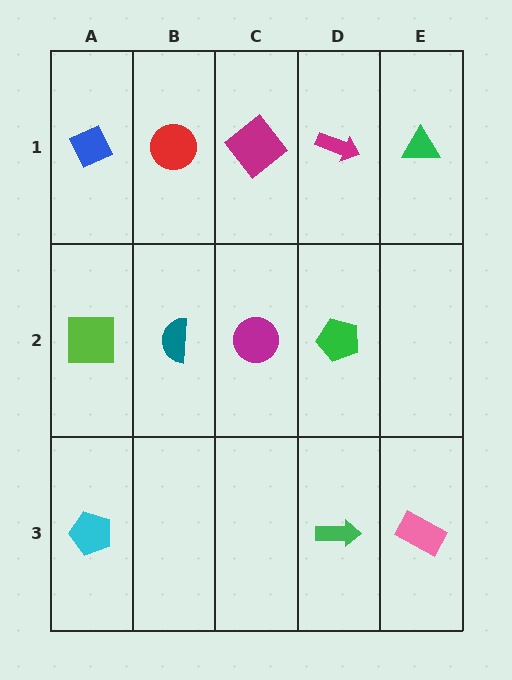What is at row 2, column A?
A lime square.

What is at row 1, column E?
A green triangle.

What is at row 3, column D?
A green arrow.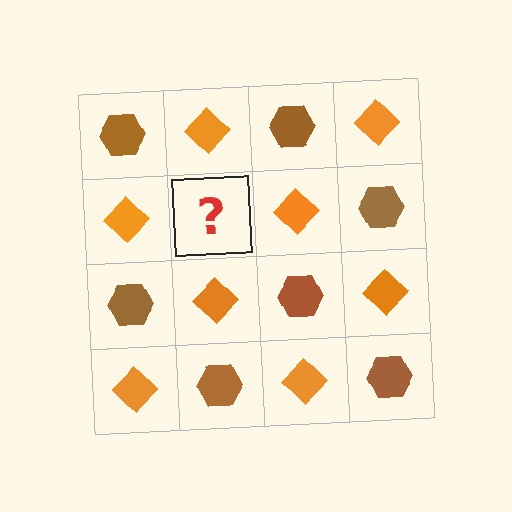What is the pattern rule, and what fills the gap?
The rule is that it alternates brown hexagon and orange diamond in a checkerboard pattern. The gap should be filled with a brown hexagon.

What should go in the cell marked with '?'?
The missing cell should contain a brown hexagon.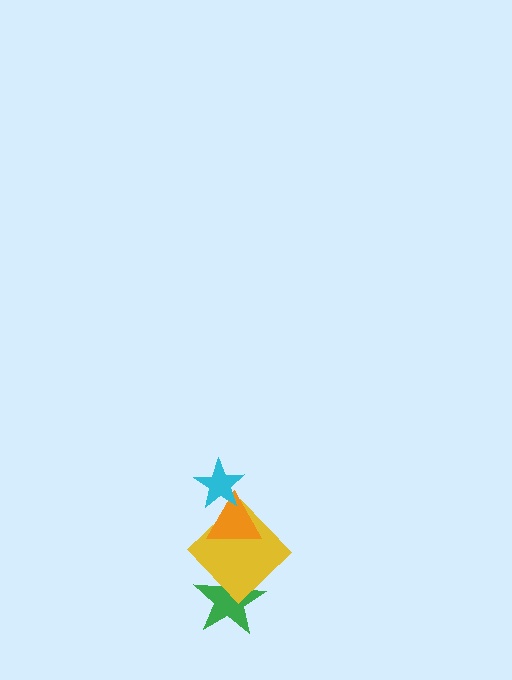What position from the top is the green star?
The green star is 4th from the top.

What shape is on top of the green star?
The yellow diamond is on top of the green star.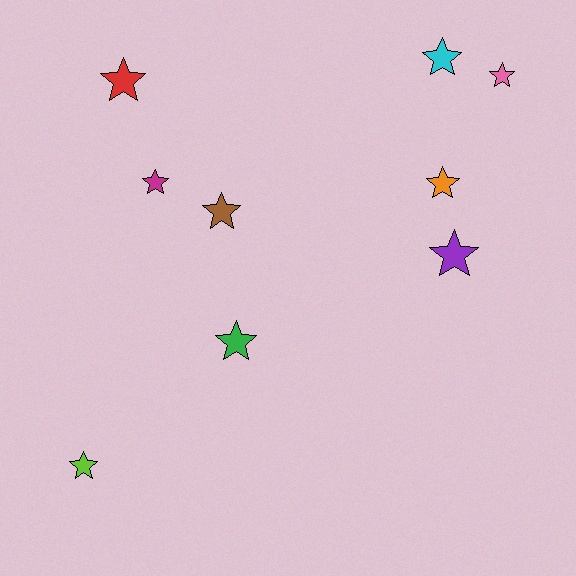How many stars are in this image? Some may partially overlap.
There are 9 stars.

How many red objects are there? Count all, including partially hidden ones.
There is 1 red object.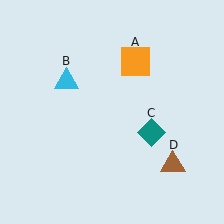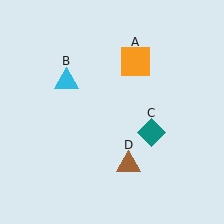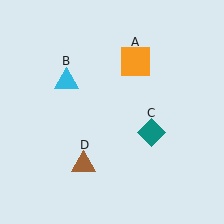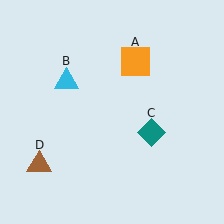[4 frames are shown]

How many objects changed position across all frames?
1 object changed position: brown triangle (object D).